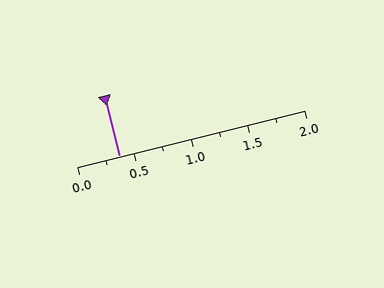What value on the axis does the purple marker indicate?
The marker indicates approximately 0.38.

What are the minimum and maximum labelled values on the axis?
The axis runs from 0.0 to 2.0.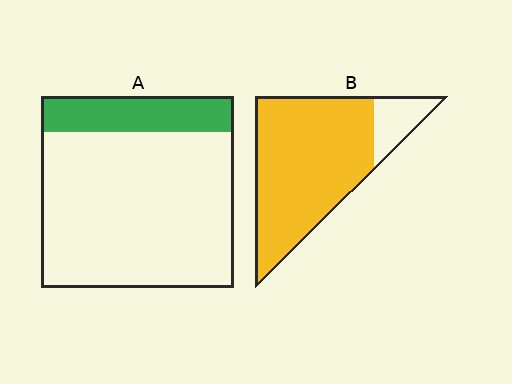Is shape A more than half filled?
No.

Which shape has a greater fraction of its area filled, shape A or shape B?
Shape B.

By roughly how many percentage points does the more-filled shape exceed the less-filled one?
By roughly 65 percentage points (B over A).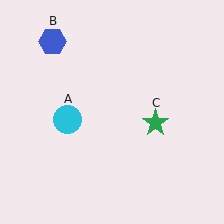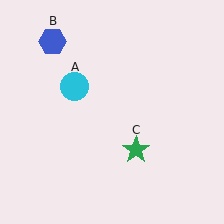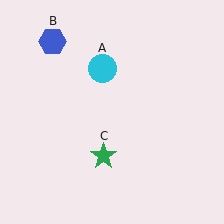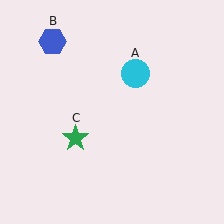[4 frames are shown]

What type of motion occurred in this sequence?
The cyan circle (object A), green star (object C) rotated clockwise around the center of the scene.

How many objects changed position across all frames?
2 objects changed position: cyan circle (object A), green star (object C).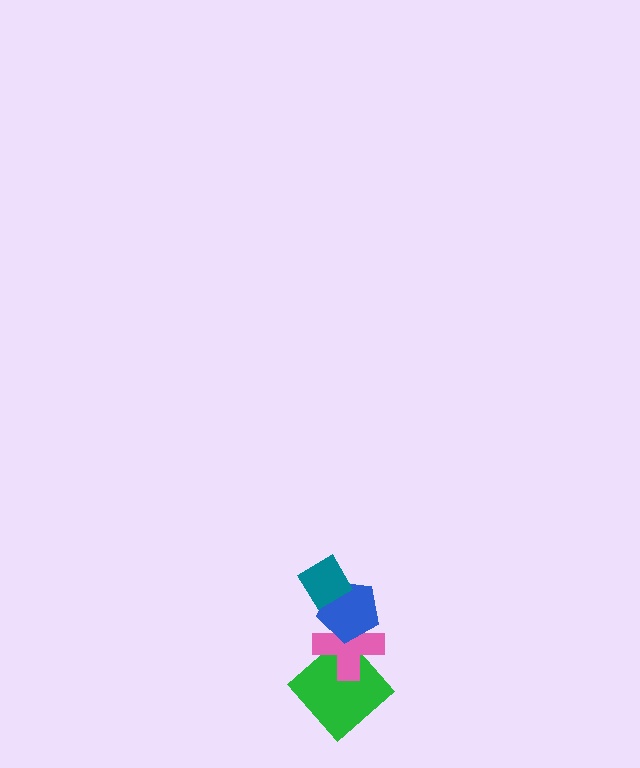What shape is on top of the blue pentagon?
The teal diamond is on top of the blue pentagon.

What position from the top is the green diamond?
The green diamond is 4th from the top.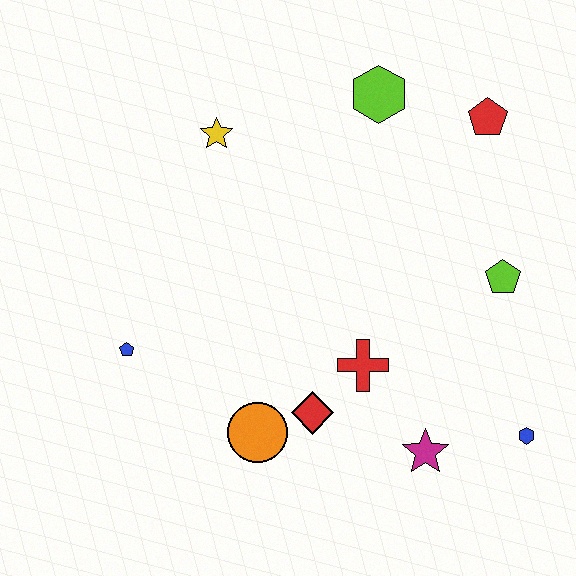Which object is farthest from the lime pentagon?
The blue pentagon is farthest from the lime pentagon.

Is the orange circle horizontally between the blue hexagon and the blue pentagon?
Yes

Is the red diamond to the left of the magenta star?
Yes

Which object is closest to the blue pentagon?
The orange circle is closest to the blue pentagon.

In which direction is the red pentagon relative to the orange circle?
The red pentagon is above the orange circle.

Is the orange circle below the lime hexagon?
Yes